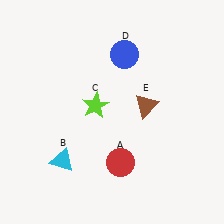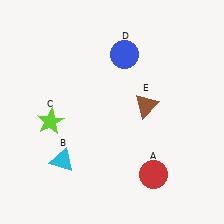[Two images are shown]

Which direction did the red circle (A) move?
The red circle (A) moved right.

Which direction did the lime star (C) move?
The lime star (C) moved left.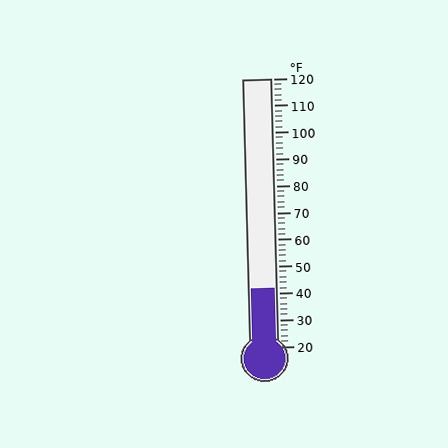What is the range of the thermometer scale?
The thermometer scale ranges from 20°F to 120°F.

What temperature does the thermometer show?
The thermometer shows approximately 42°F.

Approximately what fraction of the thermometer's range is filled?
The thermometer is filled to approximately 20% of its range.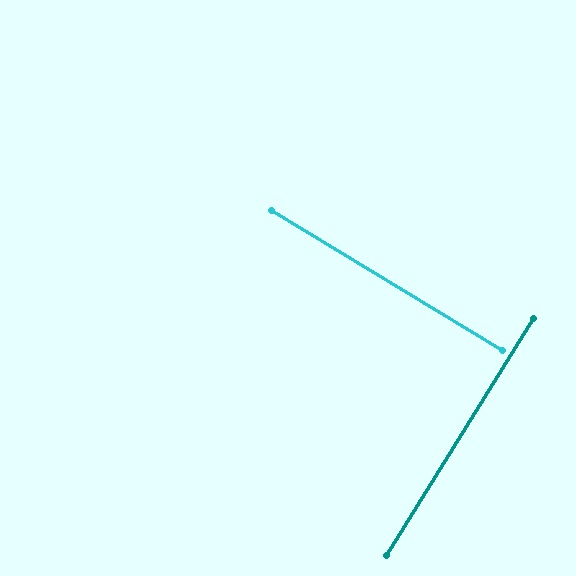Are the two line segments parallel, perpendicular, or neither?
Perpendicular — they meet at approximately 89°.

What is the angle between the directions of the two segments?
Approximately 89 degrees.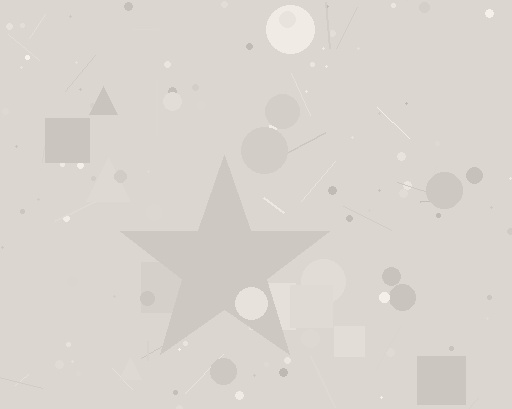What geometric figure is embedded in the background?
A star is embedded in the background.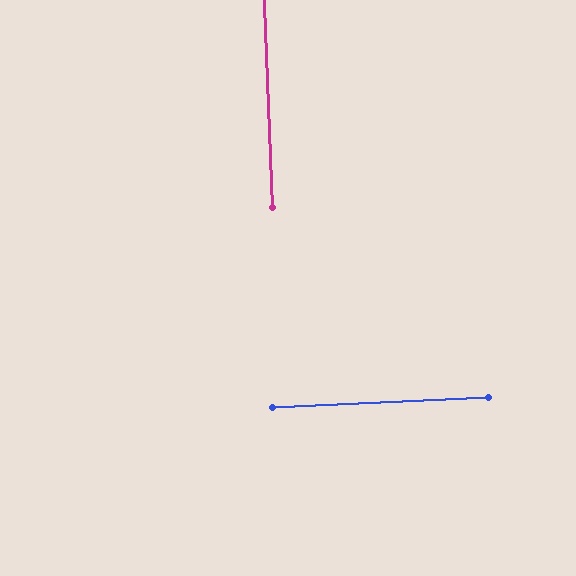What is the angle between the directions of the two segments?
Approximately 90 degrees.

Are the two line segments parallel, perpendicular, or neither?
Perpendicular — they meet at approximately 90°.